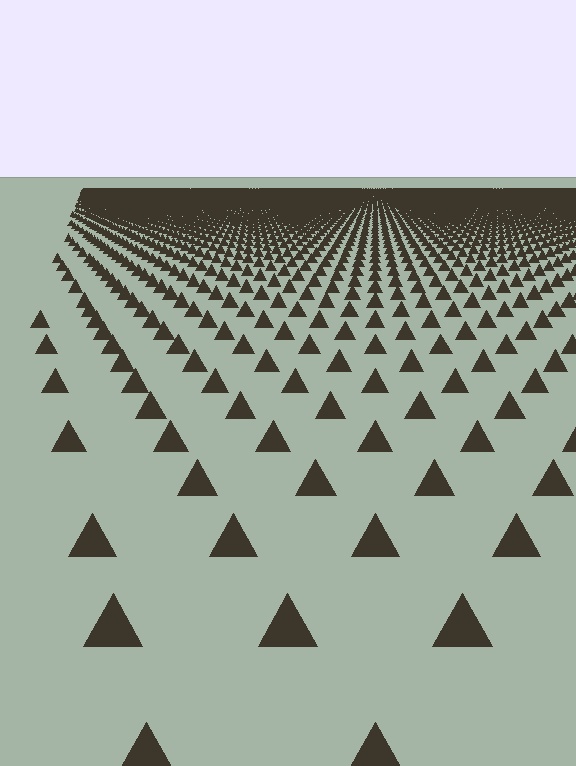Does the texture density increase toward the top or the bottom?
Density increases toward the top.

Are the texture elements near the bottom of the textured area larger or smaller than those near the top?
Larger. Near the bottom, elements are closer to the viewer and appear at a bigger on-screen size.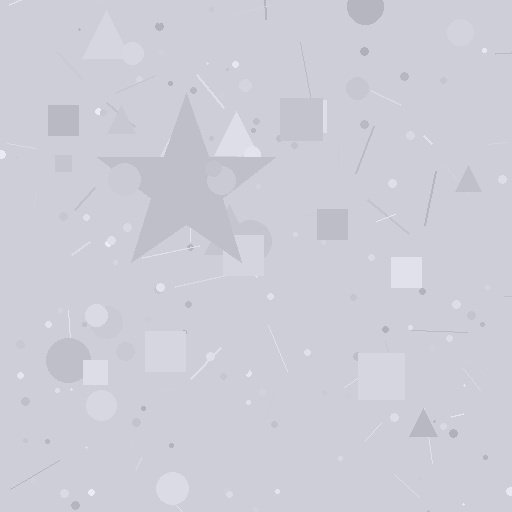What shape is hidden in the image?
A star is hidden in the image.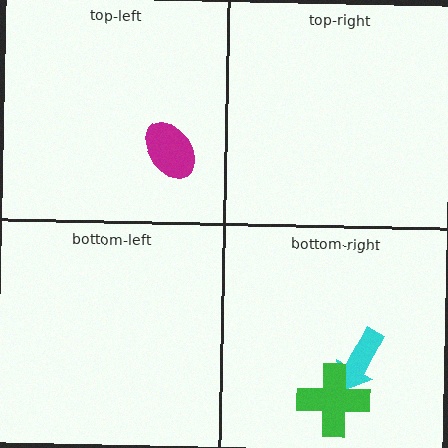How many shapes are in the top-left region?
1.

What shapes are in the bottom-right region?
The cyan arrow, the green cross.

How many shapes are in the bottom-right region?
2.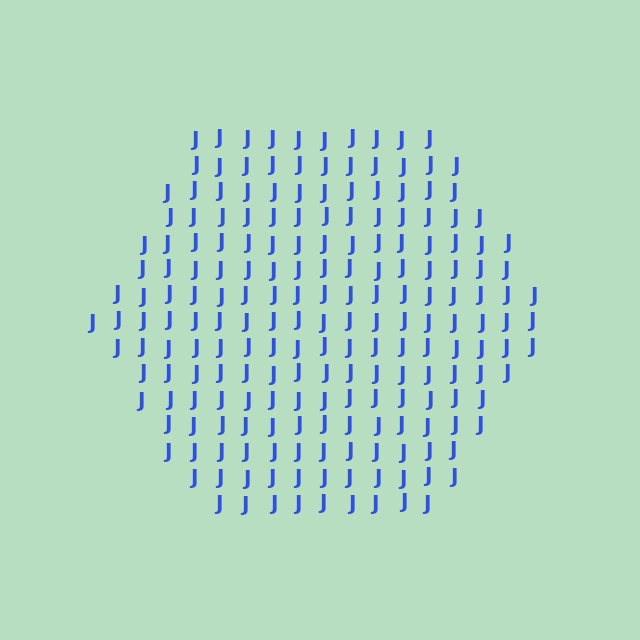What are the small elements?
The small elements are letter J's.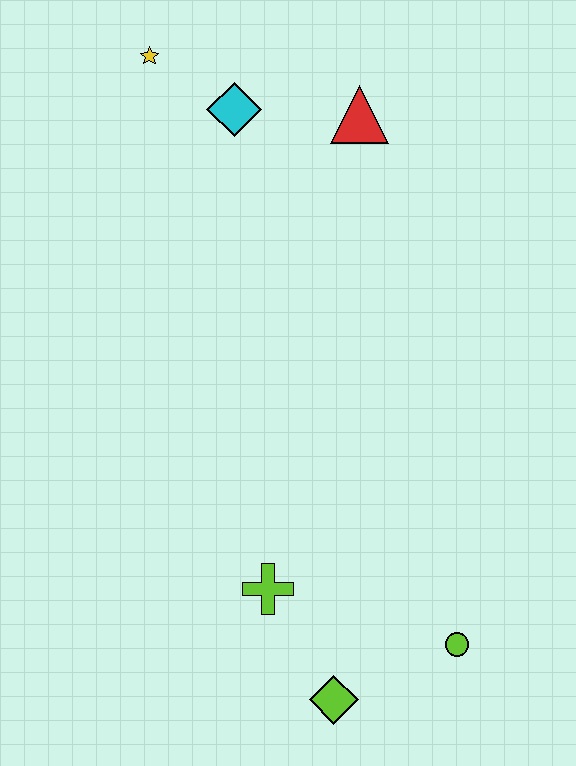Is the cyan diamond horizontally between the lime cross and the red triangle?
No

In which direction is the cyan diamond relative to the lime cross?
The cyan diamond is above the lime cross.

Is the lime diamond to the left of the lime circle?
Yes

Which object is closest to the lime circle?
The lime diamond is closest to the lime circle.